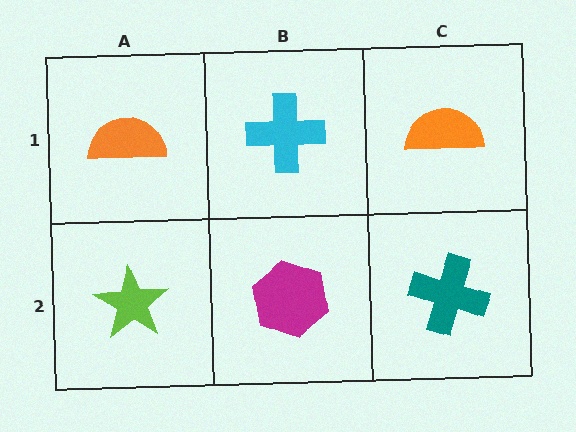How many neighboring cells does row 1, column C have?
2.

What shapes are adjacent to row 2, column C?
An orange semicircle (row 1, column C), a magenta hexagon (row 2, column B).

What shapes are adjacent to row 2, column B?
A cyan cross (row 1, column B), a lime star (row 2, column A), a teal cross (row 2, column C).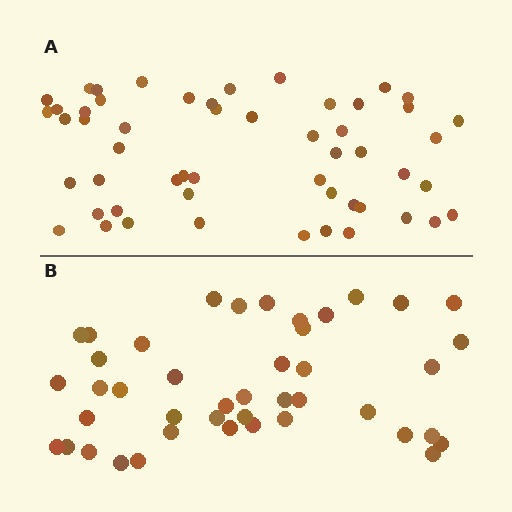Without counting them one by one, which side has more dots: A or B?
Region A (the top region) has more dots.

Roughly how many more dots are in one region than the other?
Region A has roughly 10 or so more dots than region B.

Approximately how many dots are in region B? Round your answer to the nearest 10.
About 40 dots. (The exact count is 43, which rounds to 40.)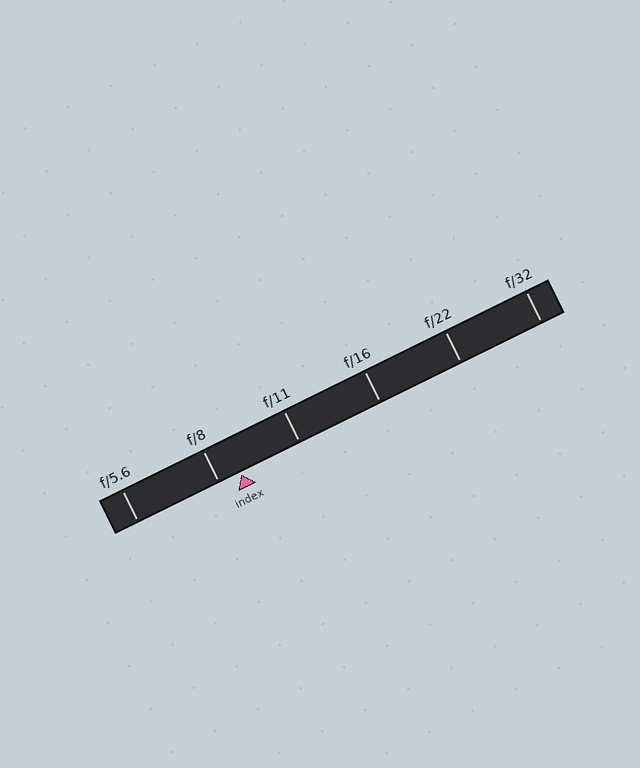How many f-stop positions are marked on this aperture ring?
There are 6 f-stop positions marked.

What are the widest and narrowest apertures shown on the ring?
The widest aperture shown is f/5.6 and the narrowest is f/32.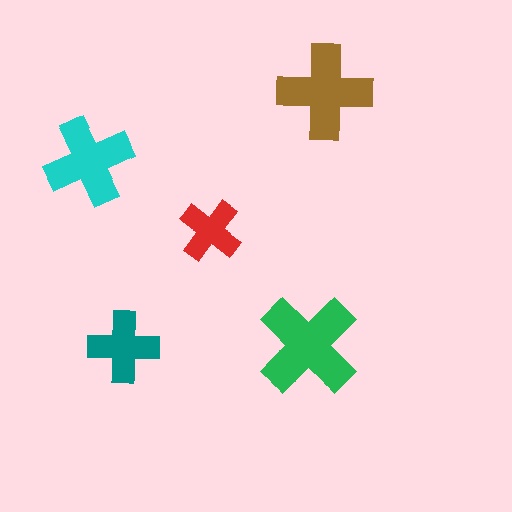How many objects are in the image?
There are 5 objects in the image.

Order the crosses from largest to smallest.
the green one, the brown one, the cyan one, the teal one, the red one.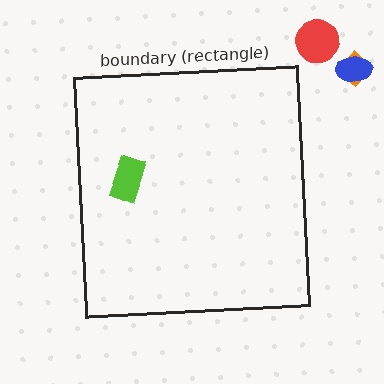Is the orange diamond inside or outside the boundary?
Outside.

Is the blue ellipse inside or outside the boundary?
Outside.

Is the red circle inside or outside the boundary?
Outside.